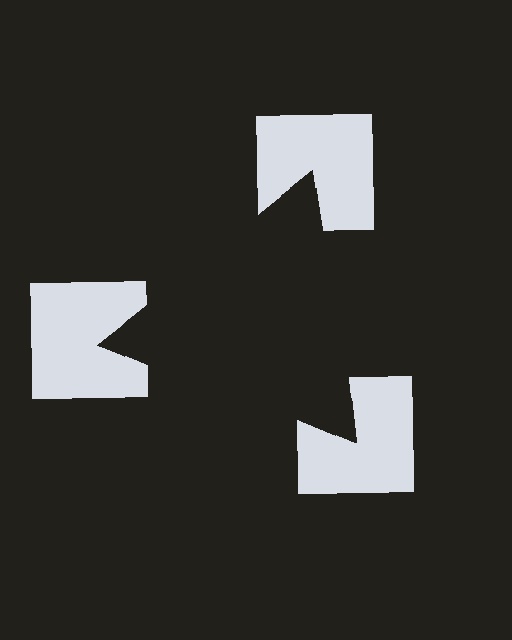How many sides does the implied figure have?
3 sides.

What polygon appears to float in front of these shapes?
An illusory triangle — its edges are inferred from the aligned wedge cuts in the notched squares, not physically drawn.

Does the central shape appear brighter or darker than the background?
It typically appears slightly darker than the background, even though no actual brightness change is drawn.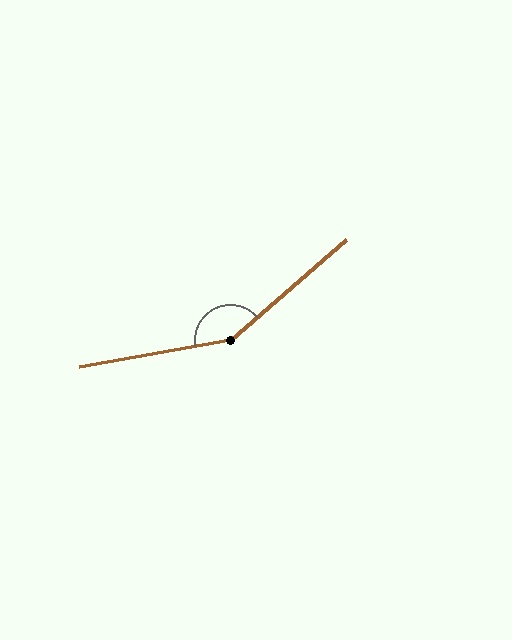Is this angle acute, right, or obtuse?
It is obtuse.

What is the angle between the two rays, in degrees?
Approximately 149 degrees.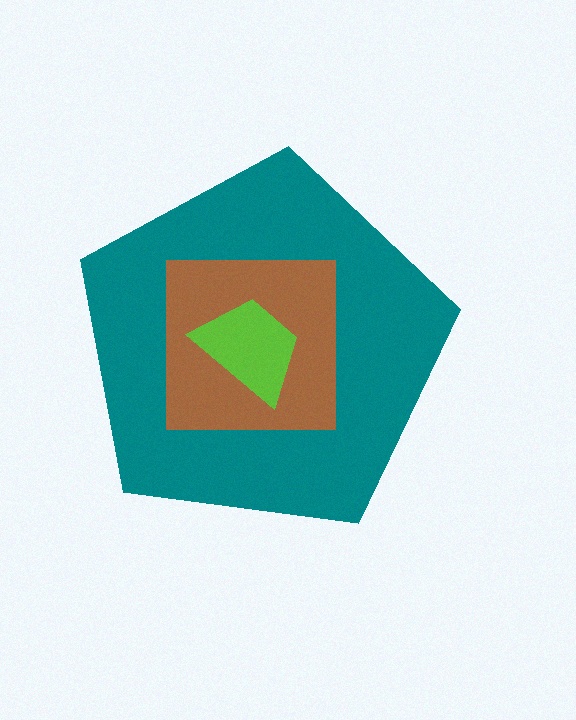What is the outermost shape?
The teal pentagon.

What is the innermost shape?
The lime trapezoid.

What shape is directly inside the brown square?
The lime trapezoid.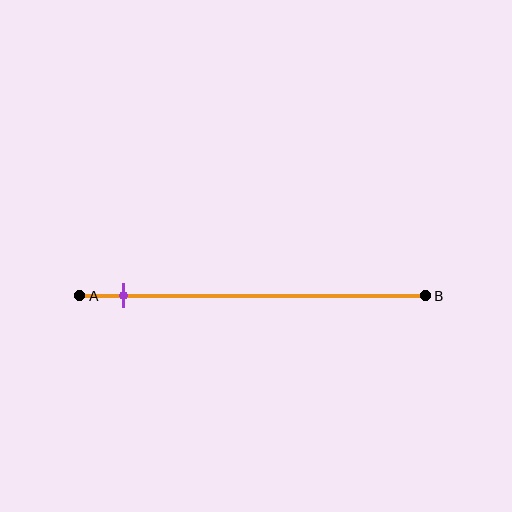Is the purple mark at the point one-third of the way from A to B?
No, the mark is at about 15% from A, not at the 33% one-third point.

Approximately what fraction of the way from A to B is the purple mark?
The purple mark is approximately 15% of the way from A to B.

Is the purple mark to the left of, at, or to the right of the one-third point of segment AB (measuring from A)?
The purple mark is to the left of the one-third point of segment AB.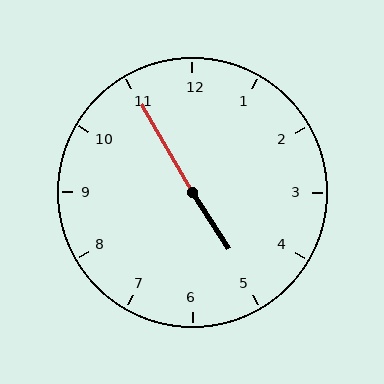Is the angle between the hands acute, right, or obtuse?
It is obtuse.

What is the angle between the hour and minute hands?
Approximately 178 degrees.